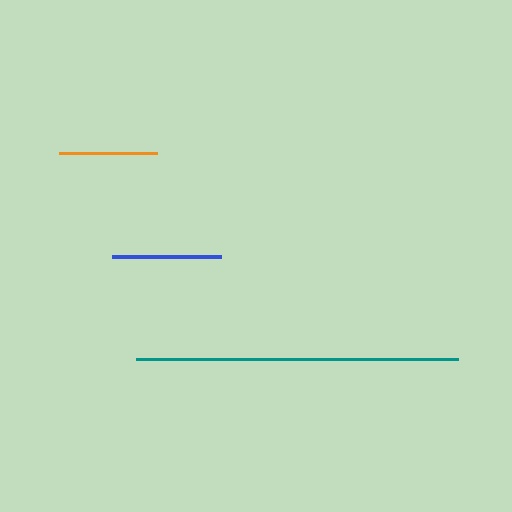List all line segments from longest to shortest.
From longest to shortest: teal, blue, orange.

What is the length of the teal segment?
The teal segment is approximately 323 pixels long.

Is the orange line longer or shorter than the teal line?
The teal line is longer than the orange line.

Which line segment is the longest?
The teal line is the longest at approximately 323 pixels.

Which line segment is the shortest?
The orange line is the shortest at approximately 98 pixels.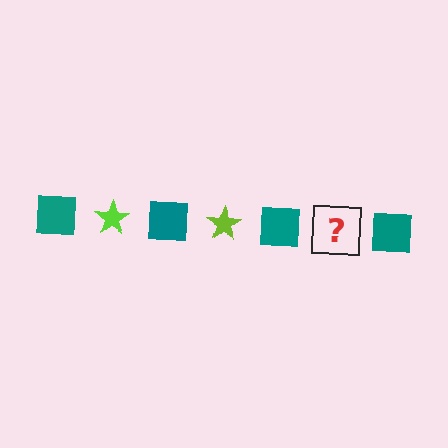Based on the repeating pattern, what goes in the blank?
The blank should be a lime star.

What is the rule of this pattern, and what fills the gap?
The rule is that the pattern alternates between teal square and lime star. The gap should be filled with a lime star.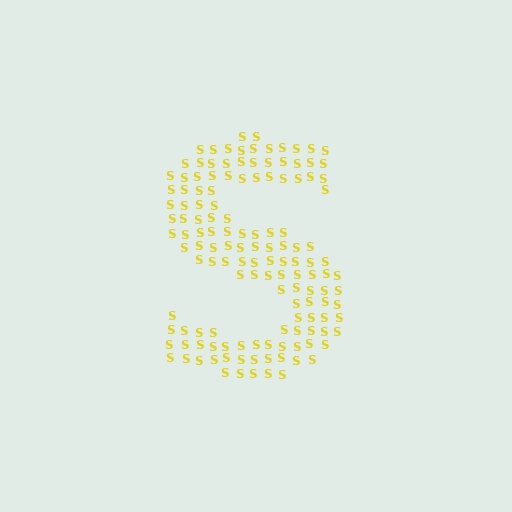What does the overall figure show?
The overall figure shows the letter S.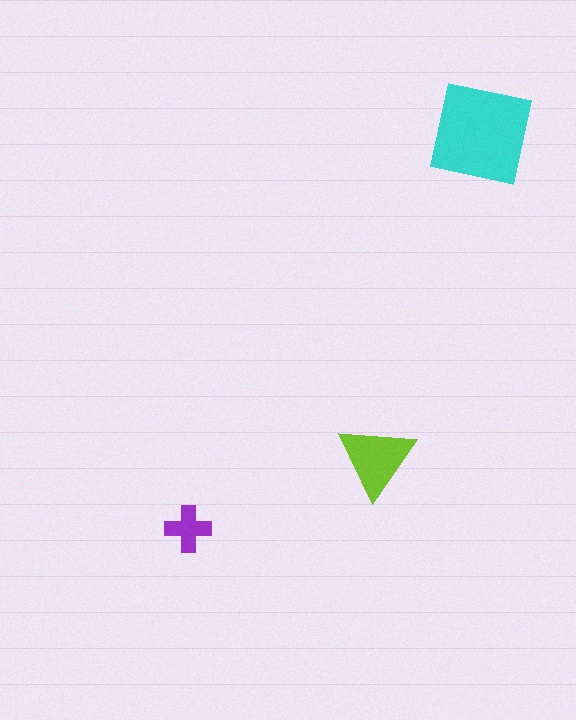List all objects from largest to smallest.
The cyan square, the lime triangle, the purple cross.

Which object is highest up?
The cyan square is topmost.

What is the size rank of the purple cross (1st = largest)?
3rd.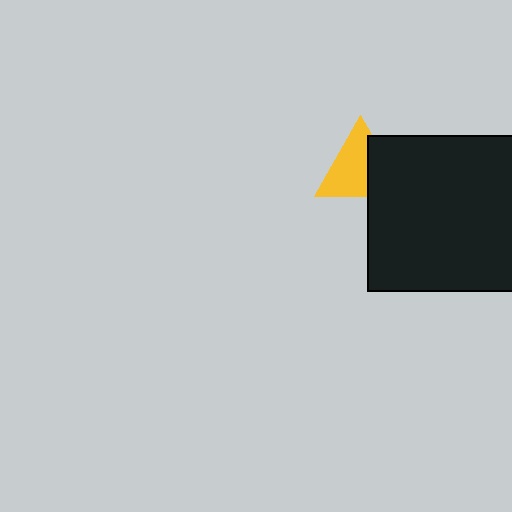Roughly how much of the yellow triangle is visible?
About half of it is visible (roughly 64%).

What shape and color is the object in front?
The object in front is a black square.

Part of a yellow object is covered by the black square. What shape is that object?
It is a triangle.